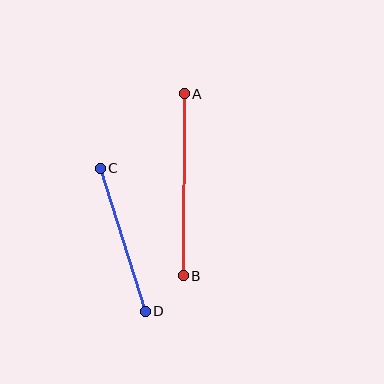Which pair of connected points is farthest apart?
Points A and B are farthest apart.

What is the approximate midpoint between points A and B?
The midpoint is at approximately (184, 185) pixels.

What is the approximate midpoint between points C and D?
The midpoint is at approximately (123, 240) pixels.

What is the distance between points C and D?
The distance is approximately 150 pixels.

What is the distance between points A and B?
The distance is approximately 182 pixels.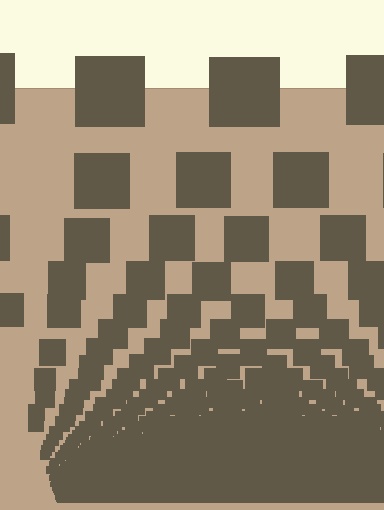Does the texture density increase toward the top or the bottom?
Density increases toward the bottom.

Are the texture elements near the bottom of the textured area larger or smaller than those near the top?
Smaller. The gradient is inverted — elements near the bottom are smaller and denser.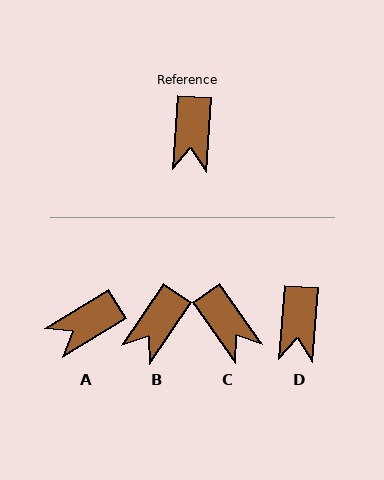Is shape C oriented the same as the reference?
No, it is off by about 40 degrees.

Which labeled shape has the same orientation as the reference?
D.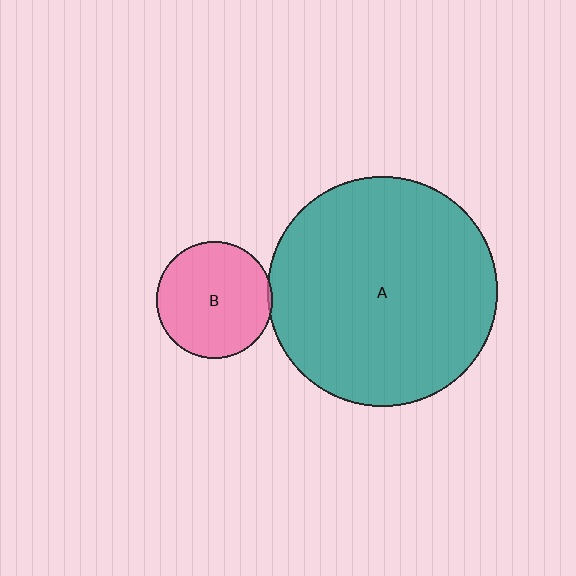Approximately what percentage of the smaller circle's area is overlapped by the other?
Approximately 5%.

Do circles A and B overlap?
Yes.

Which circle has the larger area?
Circle A (teal).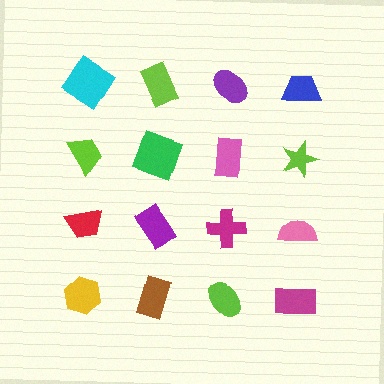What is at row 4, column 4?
A magenta rectangle.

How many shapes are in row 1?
4 shapes.